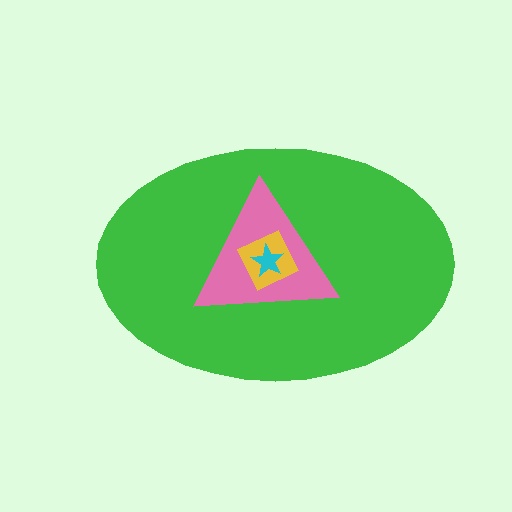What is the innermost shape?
The cyan star.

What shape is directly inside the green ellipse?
The pink triangle.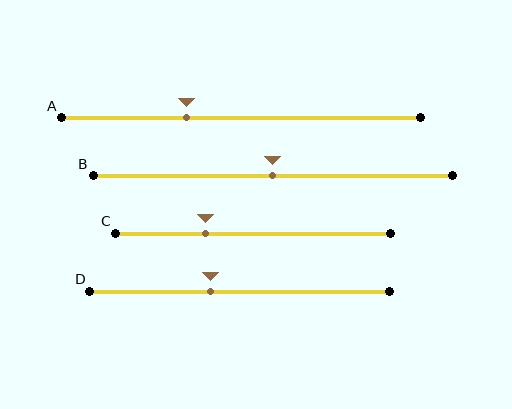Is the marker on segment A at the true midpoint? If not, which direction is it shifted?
No, the marker on segment A is shifted to the left by about 15% of the segment length.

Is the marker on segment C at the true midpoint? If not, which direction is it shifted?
No, the marker on segment C is shifted to the left by about 17% of the segment length.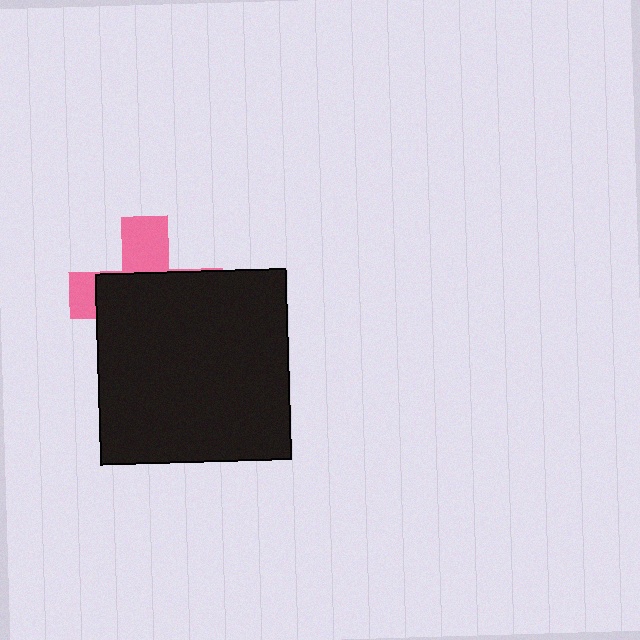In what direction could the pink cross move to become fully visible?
The pink cross could move up. That would shift it out from behind the black square entirely.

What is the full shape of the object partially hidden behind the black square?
The partially hidden object is a pink cross.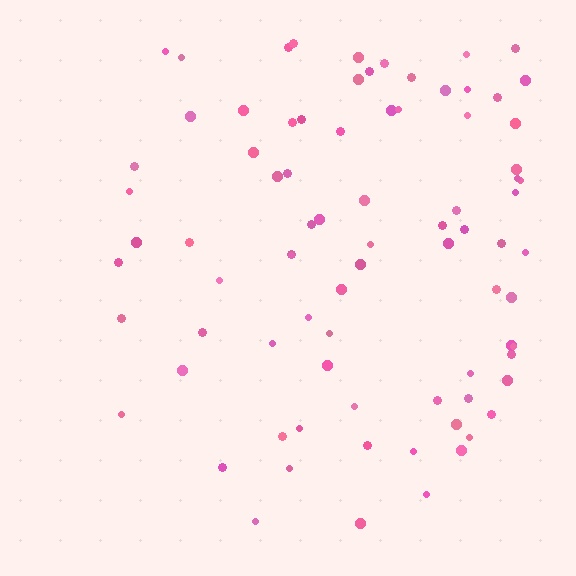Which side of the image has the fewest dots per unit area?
The left.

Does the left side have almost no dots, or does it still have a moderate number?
Still a moderate number, just noticeably fewer than the right.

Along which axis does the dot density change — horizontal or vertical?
Horizontal.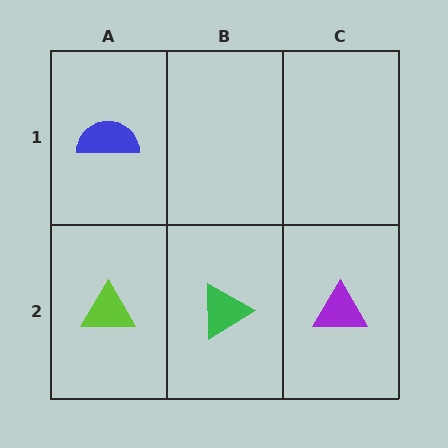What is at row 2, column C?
A purple triangle.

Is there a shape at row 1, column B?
No, that cell is empty.